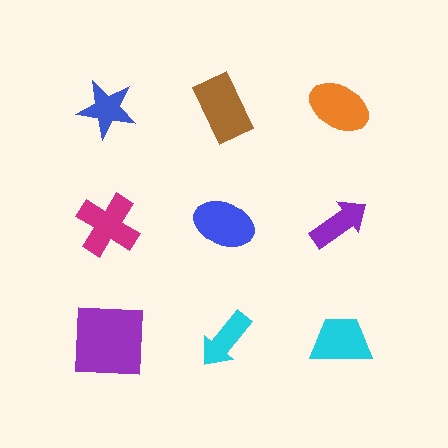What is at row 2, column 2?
A blue ellipse.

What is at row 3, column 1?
A purple square.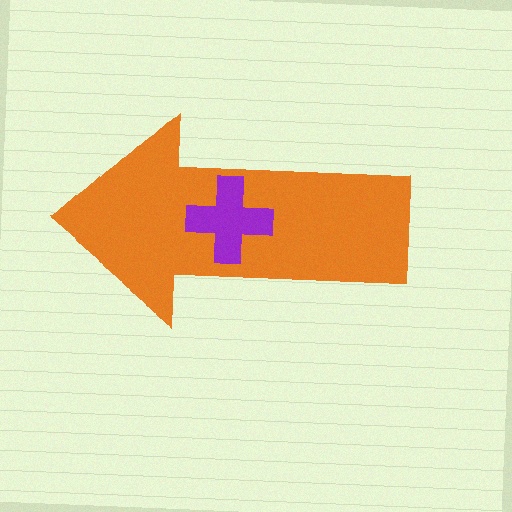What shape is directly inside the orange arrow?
The purple cross.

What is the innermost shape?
The purple cross.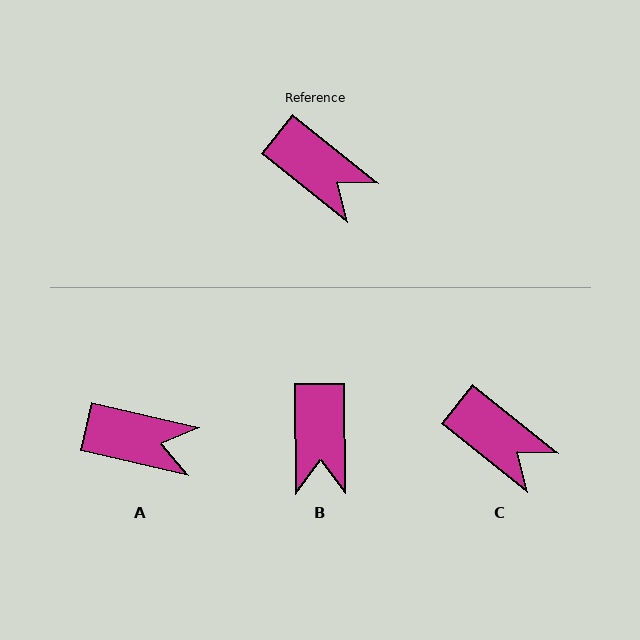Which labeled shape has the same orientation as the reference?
C.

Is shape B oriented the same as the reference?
No, it is off by about 51 degrees.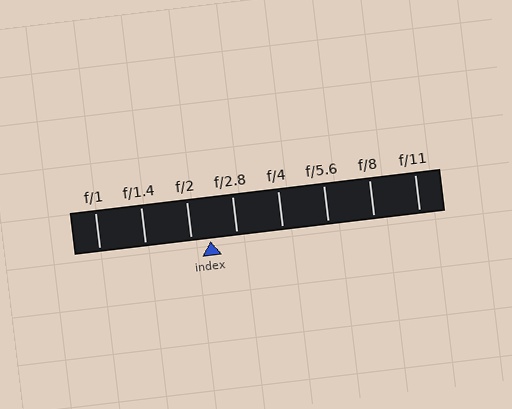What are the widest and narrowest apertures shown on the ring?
The widest aperture shown is f/1 and the narrowest is f/11.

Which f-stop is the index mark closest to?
The index mark is closest to f/2.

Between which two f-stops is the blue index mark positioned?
The index mark is between f/2 and f/2.8.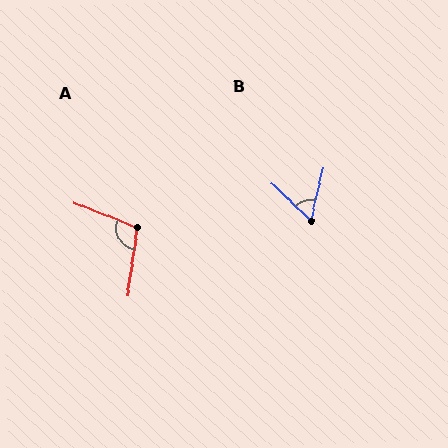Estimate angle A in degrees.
Approximately 103 degrees.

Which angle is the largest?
A, at approximately 103 degrees.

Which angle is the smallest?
B, at approximately 59 degrees.